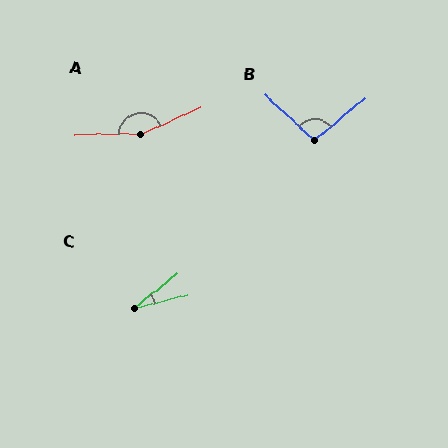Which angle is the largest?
A, at approximately 157 degrees.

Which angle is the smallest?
C, at approximately 24 degrees.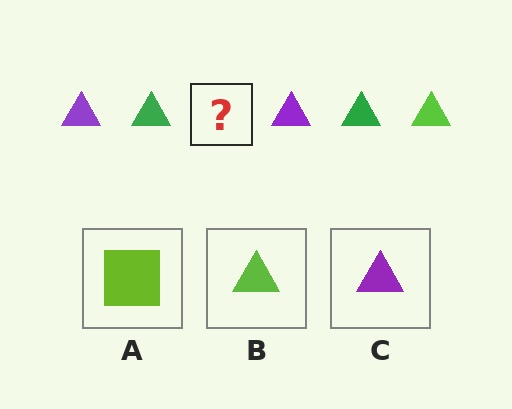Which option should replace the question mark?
Option B.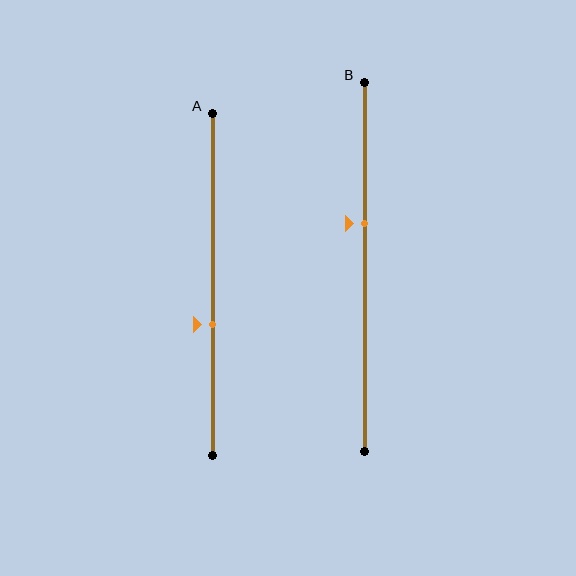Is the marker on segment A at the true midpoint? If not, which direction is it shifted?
No, the marker on segment A is shifted downward by about 12% of the segment length.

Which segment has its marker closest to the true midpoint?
Segment B has its marker closest to the true midpoint.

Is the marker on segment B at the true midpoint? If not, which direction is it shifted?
No, the marker on segment B is shifted upward by about 12% of the segment length.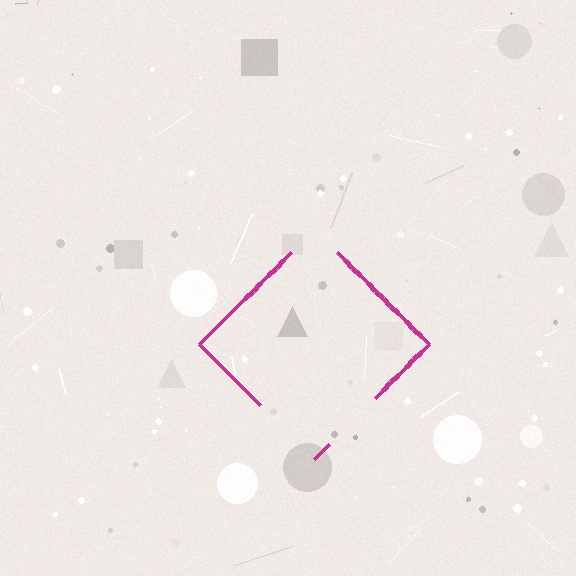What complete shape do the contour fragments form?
The contour fragments form a diamond.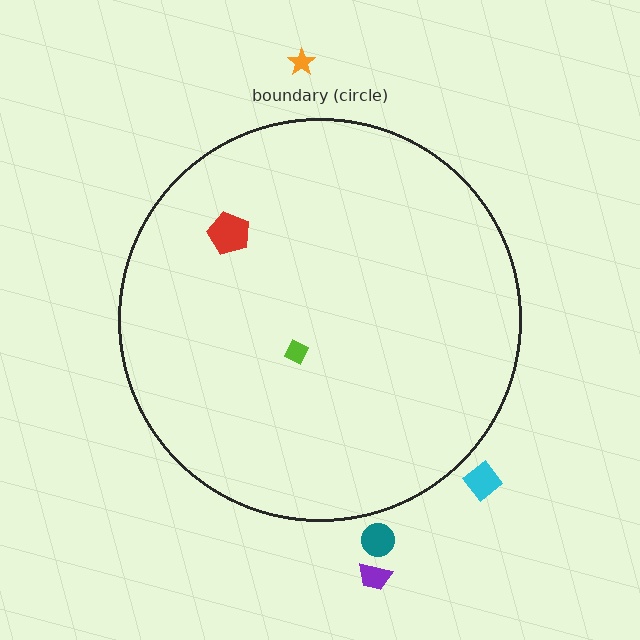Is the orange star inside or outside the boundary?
Outside.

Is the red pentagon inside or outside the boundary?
Inside.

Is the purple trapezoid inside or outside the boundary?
Outside.